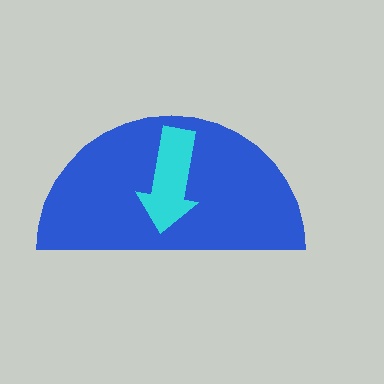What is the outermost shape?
The blue semicircle.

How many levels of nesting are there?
2.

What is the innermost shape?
The cyan arrow.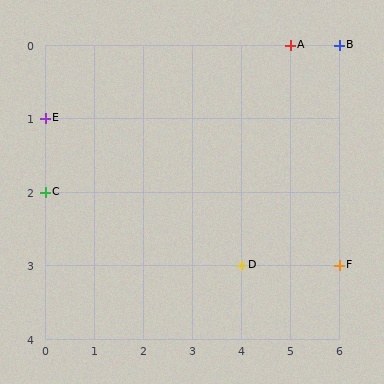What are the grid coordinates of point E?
Point E is at grid coordinates (0, 1).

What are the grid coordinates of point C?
Point C is at grid coordinates (0, 2).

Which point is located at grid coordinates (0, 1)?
Point E is at (0, 1).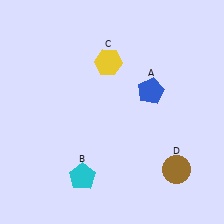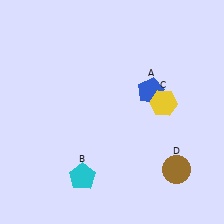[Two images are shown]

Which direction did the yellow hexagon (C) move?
The yellow hexagon (C) moved right.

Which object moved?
The yellow hexagon (C) moved right.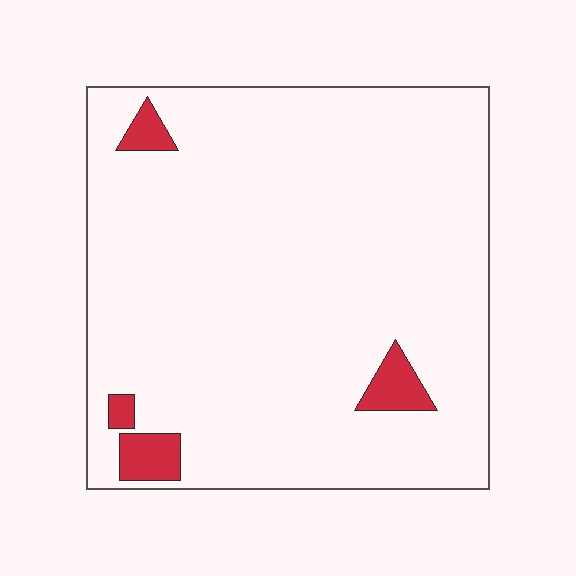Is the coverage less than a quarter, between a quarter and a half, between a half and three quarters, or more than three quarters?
Less than a quarter.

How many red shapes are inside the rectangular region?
4.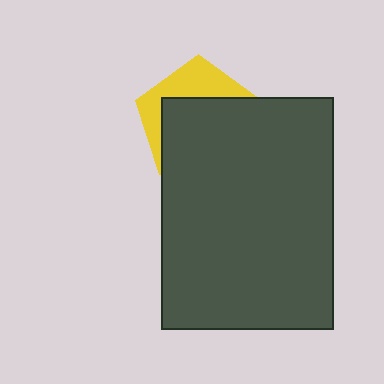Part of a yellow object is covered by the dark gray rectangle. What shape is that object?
It is a pentagon.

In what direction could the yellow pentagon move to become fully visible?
The yellow pentagon could move up. That would shift it out from behind the dark gray rectangle entirely.